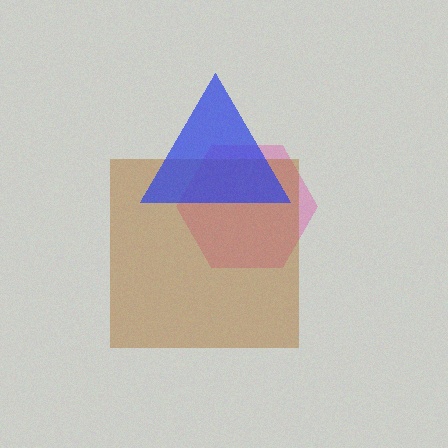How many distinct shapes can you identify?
There are 3 distinct shapes: a pink hexagon, a brown square, a blue triangle.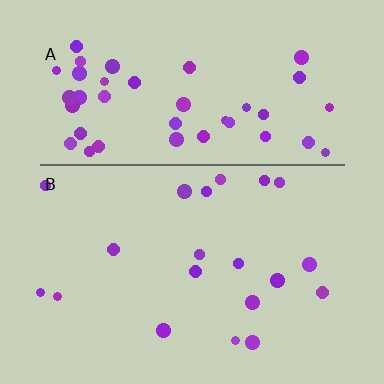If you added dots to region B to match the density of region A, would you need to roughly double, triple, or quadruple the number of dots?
Approximately double.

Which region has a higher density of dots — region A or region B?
A (the top).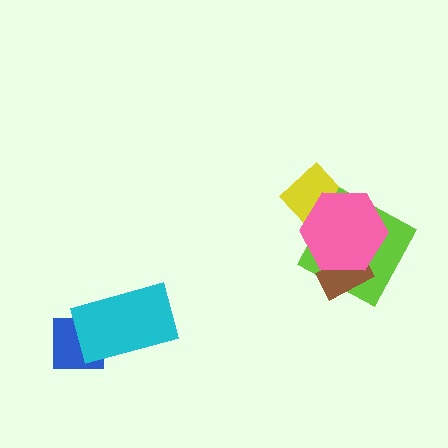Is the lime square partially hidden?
Yes, it is partially covered by another shape.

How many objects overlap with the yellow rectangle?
2 objects overlap with the yellow rectangle.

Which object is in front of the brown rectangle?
The pink hexagon is in front of the brown rectangle.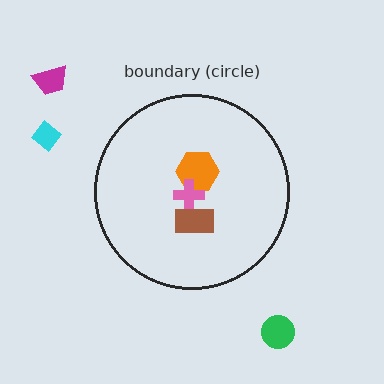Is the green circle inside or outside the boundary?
Outside.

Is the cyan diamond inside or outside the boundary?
Outside.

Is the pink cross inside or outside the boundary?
Inside.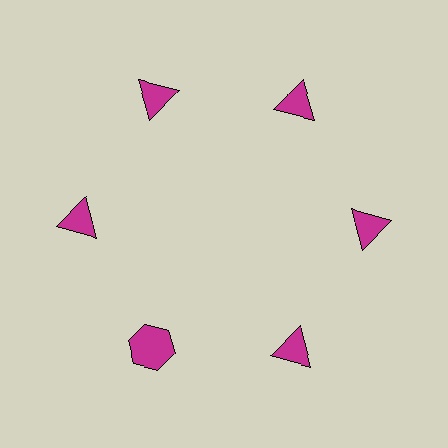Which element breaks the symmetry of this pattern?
The magenta hexagon at roughly the 7 o'clock position breaks the symmetry. All other shapes are magenta triangles.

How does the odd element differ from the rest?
It has a different shape: hexagon instead of triangle.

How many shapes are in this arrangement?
There are 6 shapes arranged in a ring pattern.